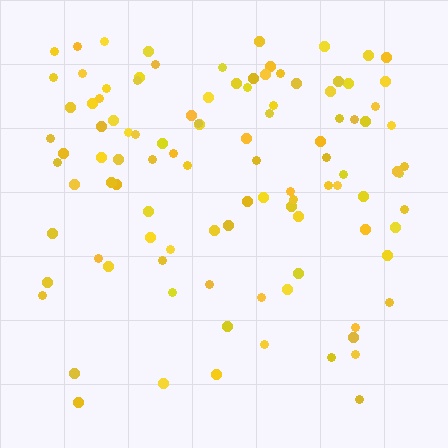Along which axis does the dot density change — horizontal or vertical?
Vertical.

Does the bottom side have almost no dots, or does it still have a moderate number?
Still a moderate number, just noticeably fewer than the top.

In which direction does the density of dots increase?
From bottom to top, with the top side densest.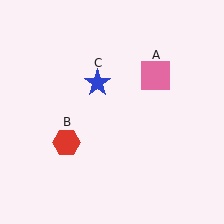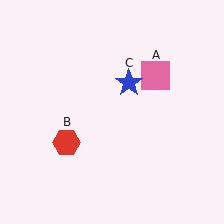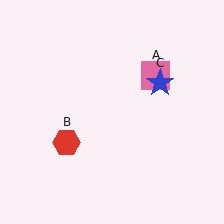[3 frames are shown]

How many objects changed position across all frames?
1 object changed position: blue star (object C).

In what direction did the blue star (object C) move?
The blue star (object C) moved right.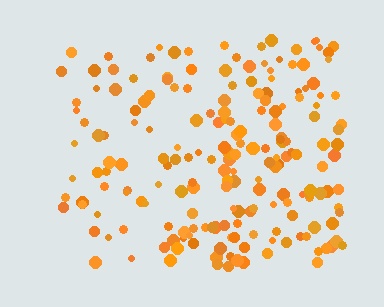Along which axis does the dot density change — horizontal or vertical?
Horizontal.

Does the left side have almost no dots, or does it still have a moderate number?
Still a moderate number, just noticeably fewer than the right.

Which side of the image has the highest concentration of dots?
The right.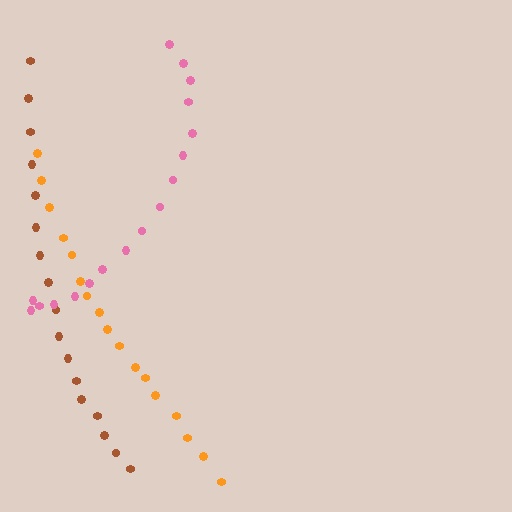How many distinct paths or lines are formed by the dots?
There are 3 distinct paths.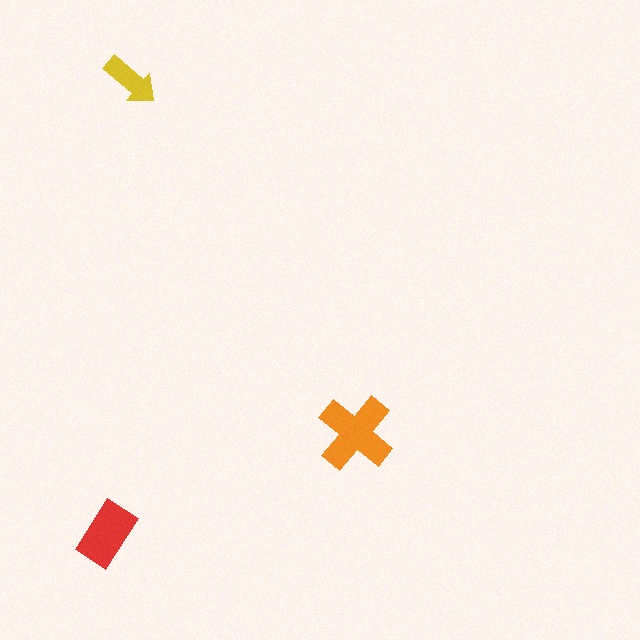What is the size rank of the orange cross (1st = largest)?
1st.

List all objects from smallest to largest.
The yellow arrow, the red rectangle, the orange cross.